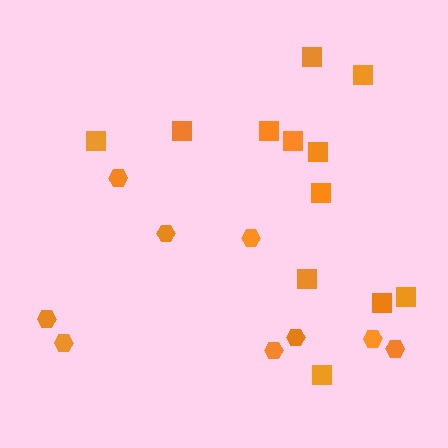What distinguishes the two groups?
There are 2 groups: one group of squares (12) and one group of hexagons (9).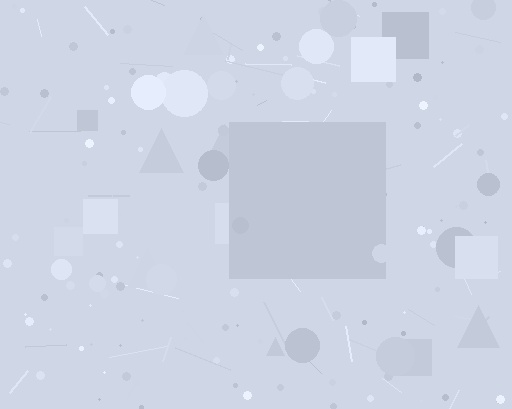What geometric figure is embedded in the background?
A square is embedded in the background.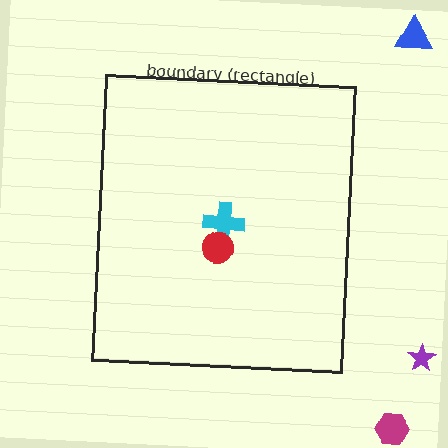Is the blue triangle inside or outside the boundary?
Outside.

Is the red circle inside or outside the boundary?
Inside.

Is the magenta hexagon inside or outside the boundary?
Outside.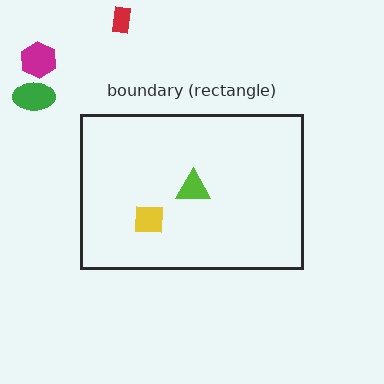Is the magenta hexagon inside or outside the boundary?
Outside.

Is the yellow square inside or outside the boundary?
Inside.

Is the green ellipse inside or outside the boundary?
Outside.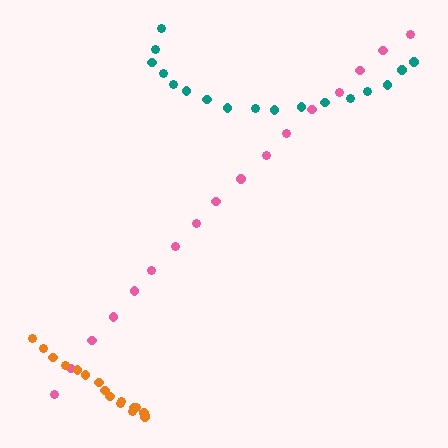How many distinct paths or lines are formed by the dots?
There are 3 distinct paths.